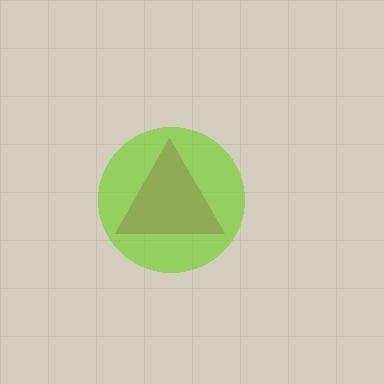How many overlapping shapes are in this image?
There are 2 overlapping shapes in the image.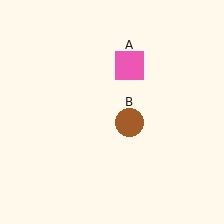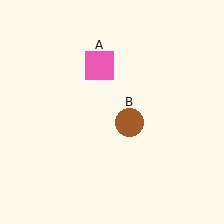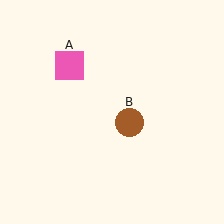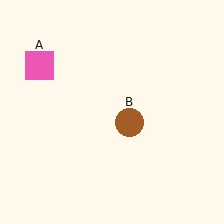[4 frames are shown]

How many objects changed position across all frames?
1 object changed position: pink square (object A).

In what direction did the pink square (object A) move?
The pink square (object A) moved left.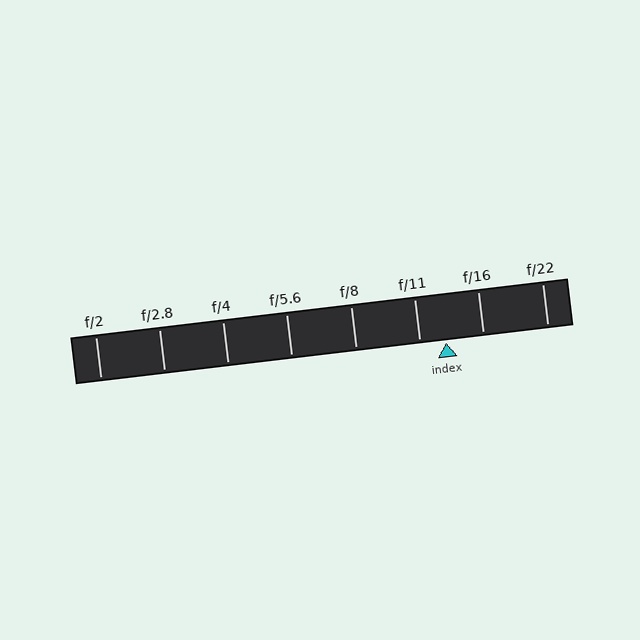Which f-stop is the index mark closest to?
The index mark is closest to f/11.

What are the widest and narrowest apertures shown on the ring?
The widest aperture shown is f/2 and the narrowest is f/22.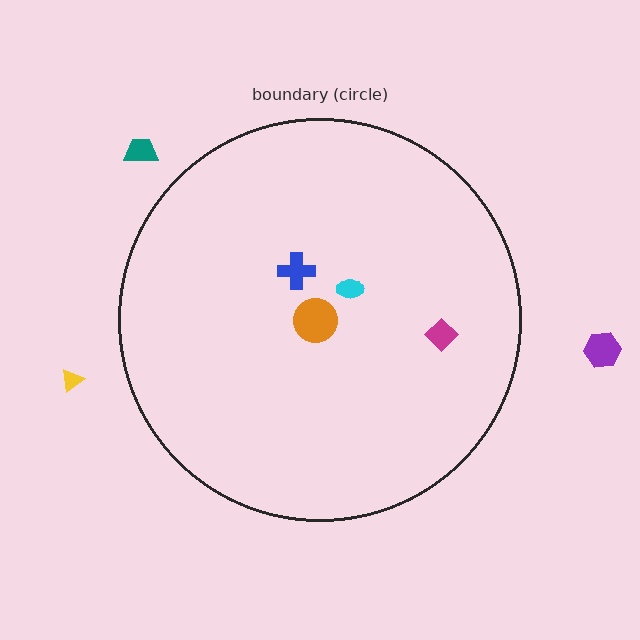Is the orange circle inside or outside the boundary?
Inside.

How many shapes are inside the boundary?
4 inside, 3 outside.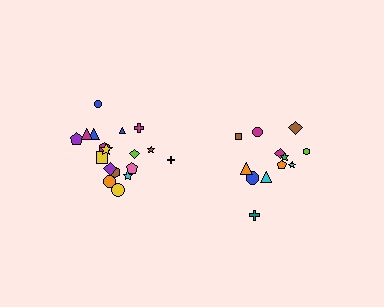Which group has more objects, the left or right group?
The left group.